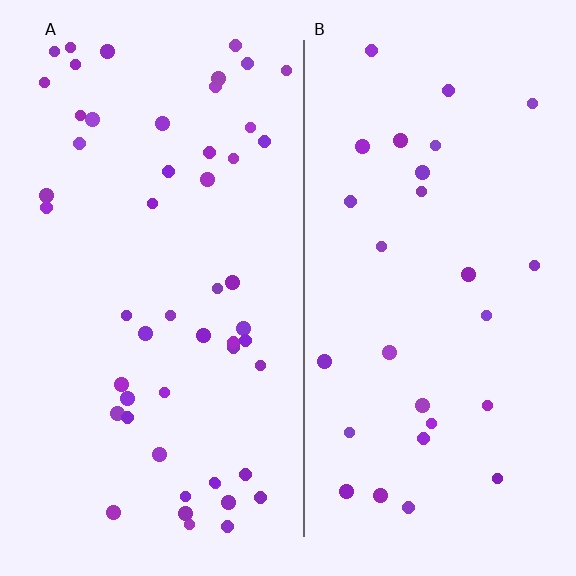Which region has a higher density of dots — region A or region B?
A (the left).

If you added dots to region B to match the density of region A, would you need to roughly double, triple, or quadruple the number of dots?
Approximately double.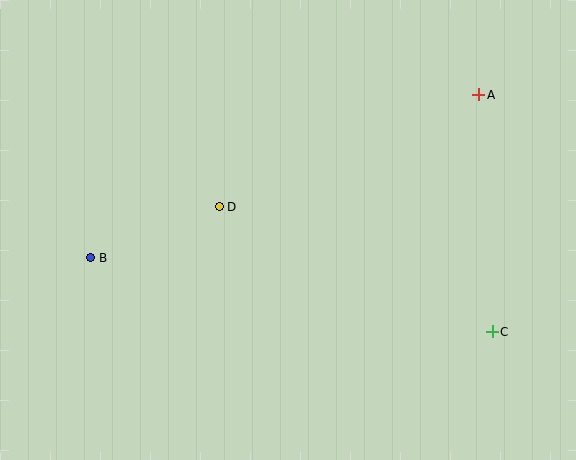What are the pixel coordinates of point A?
Point A is at (479, 95).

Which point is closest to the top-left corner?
Point B is closest to the top-left corner.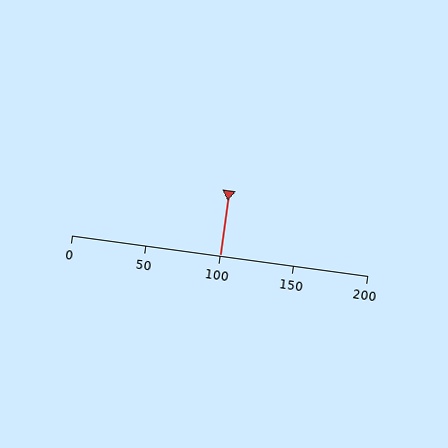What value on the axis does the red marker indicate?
The marker indicates approximately 100.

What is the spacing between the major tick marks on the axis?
The major ticks are spaced 50 apart.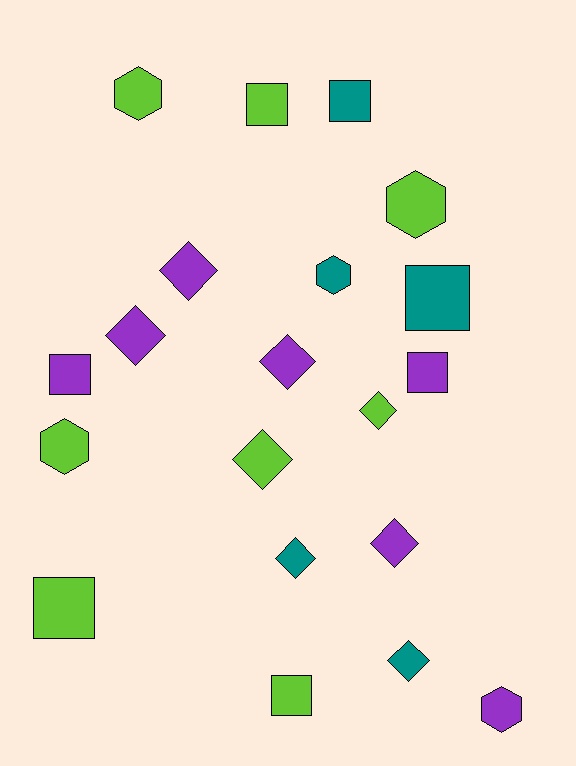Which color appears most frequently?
Lime, with 8 objects.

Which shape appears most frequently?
Diamond, with 8 objects.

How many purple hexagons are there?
There is 1 purple hexagon.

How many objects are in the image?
There are 20 objects.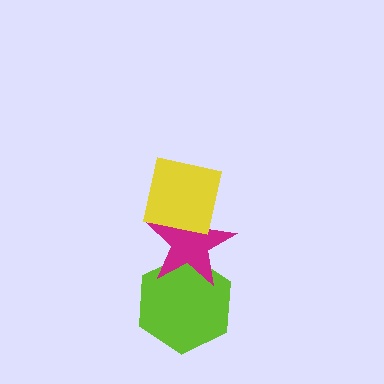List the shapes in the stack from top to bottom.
From top to bottom: the yellow square, the magenta star, the lime hexagon.